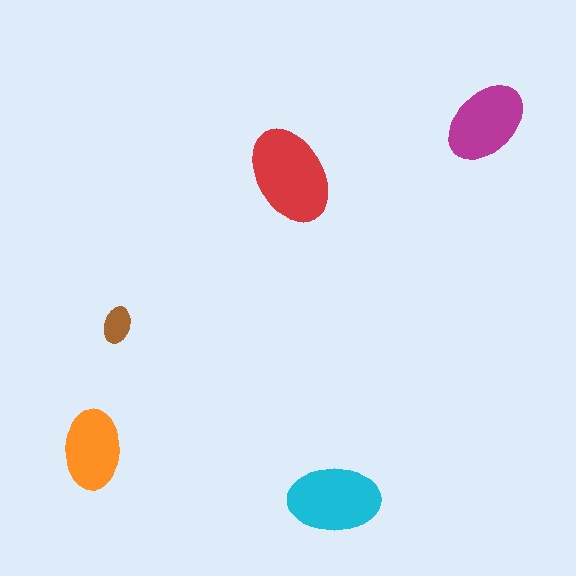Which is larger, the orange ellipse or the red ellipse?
The red one.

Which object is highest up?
The magenta ellipse is topmost.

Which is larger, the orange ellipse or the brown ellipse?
The orange one.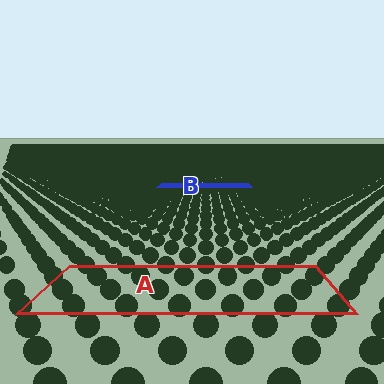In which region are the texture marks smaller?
The texture marks are smaller in region B, because it is farther away.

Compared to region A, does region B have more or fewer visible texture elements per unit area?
Region B has more texture elements per unit area — they are packed more densely because it is farther away.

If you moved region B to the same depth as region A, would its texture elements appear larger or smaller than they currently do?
They would appear larger. At a closer depth, the same texture elements are projected at a bigger on-screen size.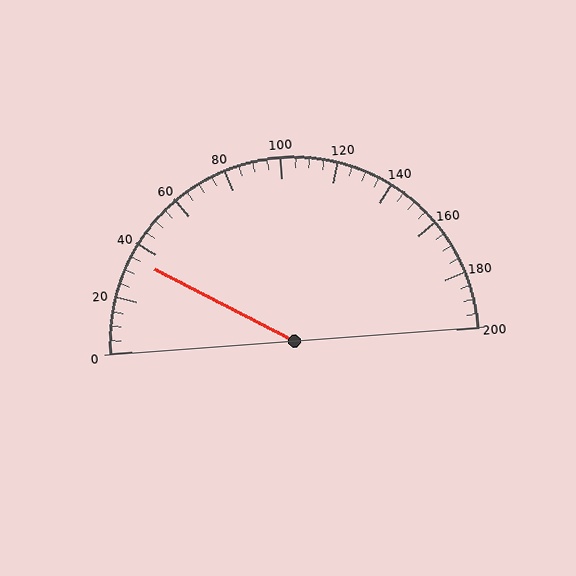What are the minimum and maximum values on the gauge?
The gauge ranges from 0 to 200.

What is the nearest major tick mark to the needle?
The nearest major tick mark is 40.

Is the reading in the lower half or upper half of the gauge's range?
The reading is in the lower half of the range (0 to 200).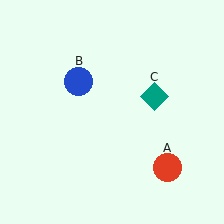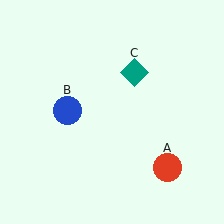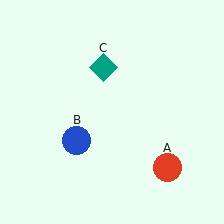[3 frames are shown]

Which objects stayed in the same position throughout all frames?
Red circle (object A) remained stationary.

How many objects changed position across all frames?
2 objects changed position: blue circle (object B), teal diamond (object C).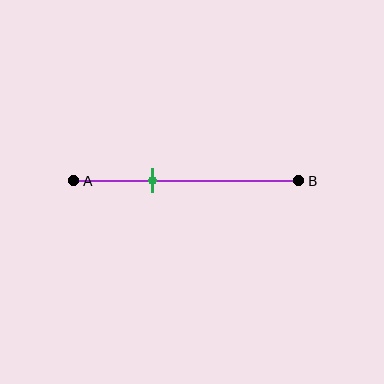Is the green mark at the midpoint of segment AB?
No, the mark is at about 35% from A, not at the 50% midpoint.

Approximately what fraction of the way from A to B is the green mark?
The green mark is approximately 35% of the way from A to B.